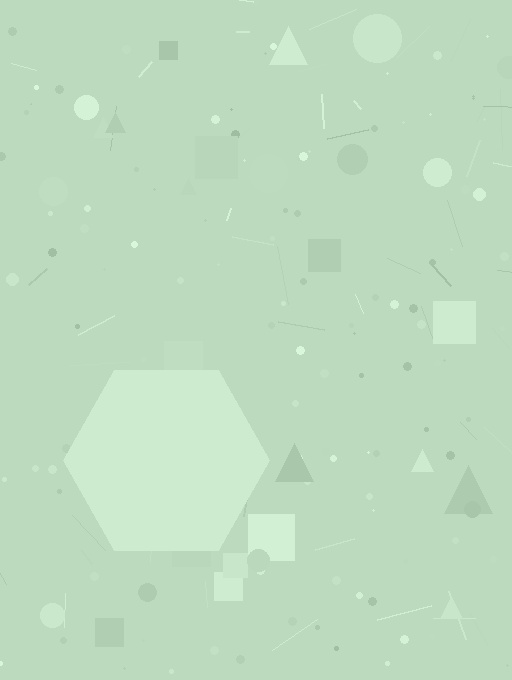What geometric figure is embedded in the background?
A hexagon is embedded in the background.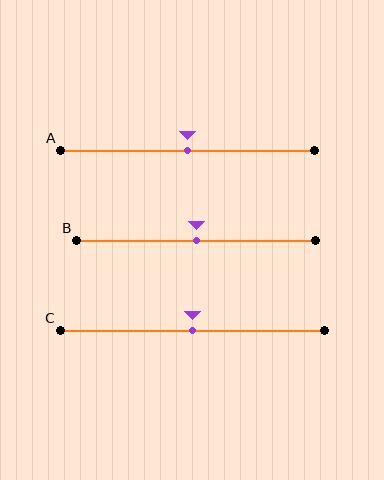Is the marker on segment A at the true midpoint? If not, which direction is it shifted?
Yes, the marker on segment A is at the true midpoint.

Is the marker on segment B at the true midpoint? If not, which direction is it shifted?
Yes, the marker on segment B is at the true midpoint.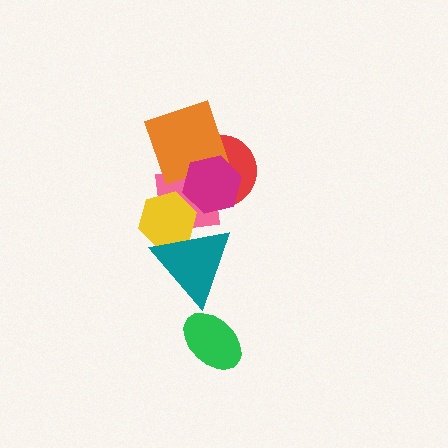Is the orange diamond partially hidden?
Yes, it is partially covered by another shape.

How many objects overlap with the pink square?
5 objects overlap with the pink square.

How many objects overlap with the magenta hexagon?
3 objects overlap with the magenta hexagon.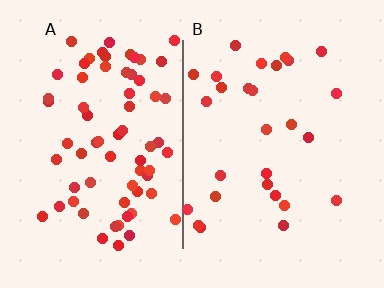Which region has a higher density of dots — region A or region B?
A (the left).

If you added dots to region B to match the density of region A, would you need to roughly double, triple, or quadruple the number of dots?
Approximately double.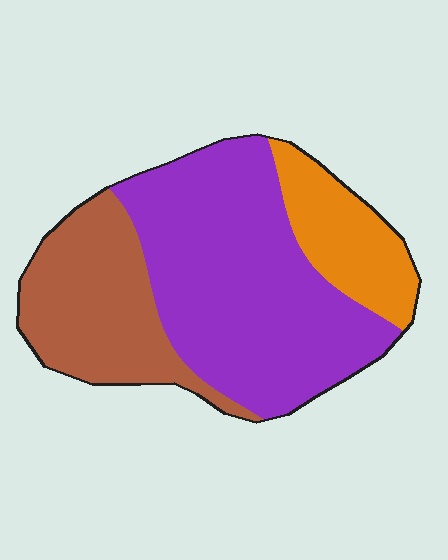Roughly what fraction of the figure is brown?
Brown takes up about one quarter (1/4) of the figure.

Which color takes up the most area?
Purple, at roughly 55%.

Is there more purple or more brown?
Purple.